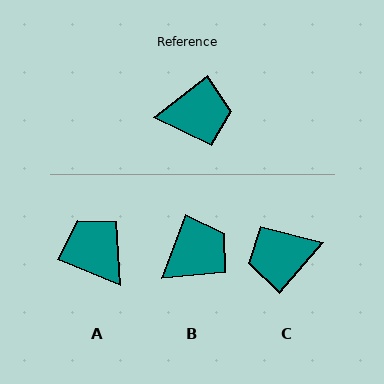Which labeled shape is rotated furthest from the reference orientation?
C, about 168 degrees away.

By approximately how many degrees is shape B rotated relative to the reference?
Approximately 32 degrees counter-clockwise.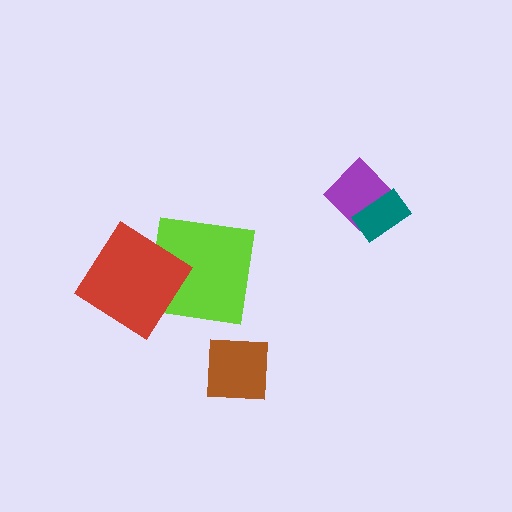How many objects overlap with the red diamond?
1 object overlaps with the red diamond.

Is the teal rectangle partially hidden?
No, no other shape covers it.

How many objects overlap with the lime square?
1 object overlaps with the lime square.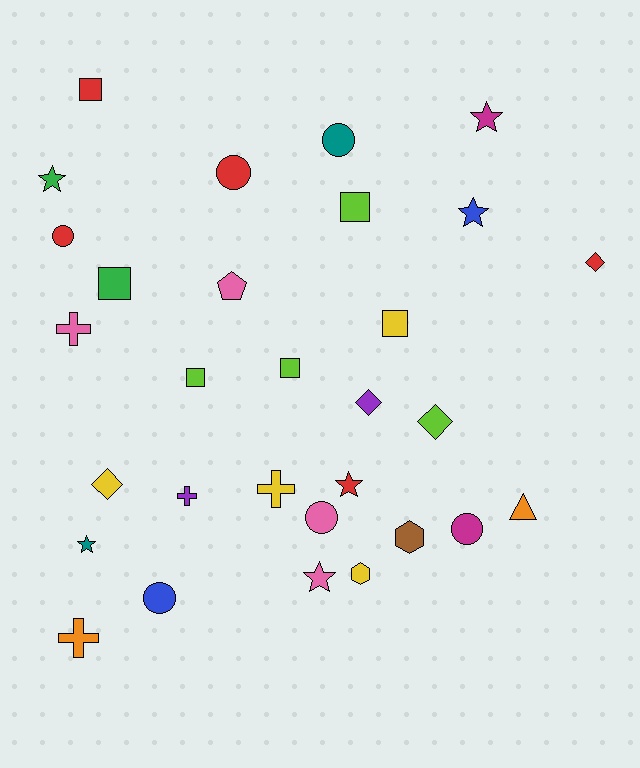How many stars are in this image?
There are 6 stars.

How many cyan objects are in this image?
There are no cyan objects.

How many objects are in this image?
There are 30 objects.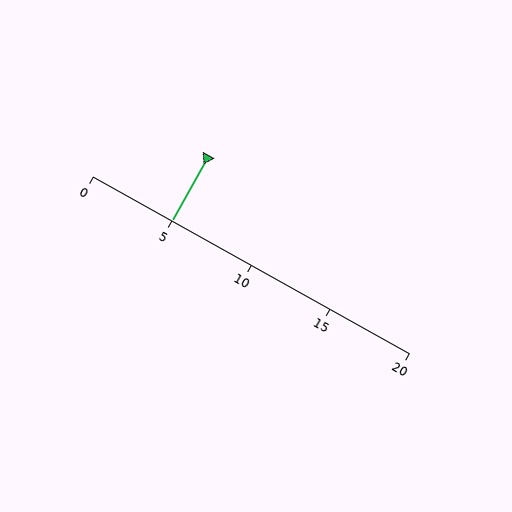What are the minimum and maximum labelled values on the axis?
The axis runs from 0 to 20.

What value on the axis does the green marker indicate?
The marker indicates approximately 5.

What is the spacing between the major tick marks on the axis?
The major ticks are spaced 5 apart.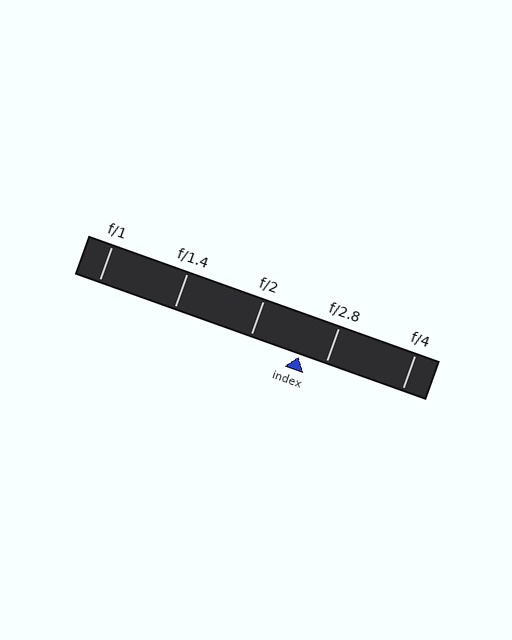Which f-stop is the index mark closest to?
The index mark is closest to f/2.8.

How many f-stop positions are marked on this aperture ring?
There are 5 f-stop positions marked.